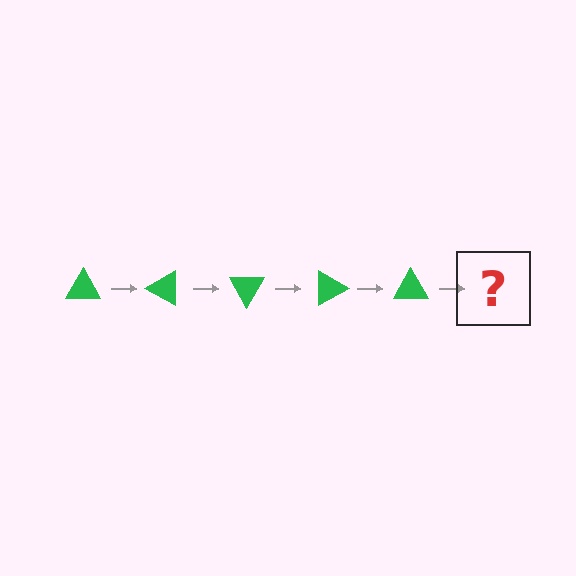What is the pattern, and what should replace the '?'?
The pattern is that the triangle rotates 30 degrees each step. The '?' should be a green triangle rotated 150 degrees.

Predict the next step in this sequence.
The next step is a green triangle rotated 150 degrees.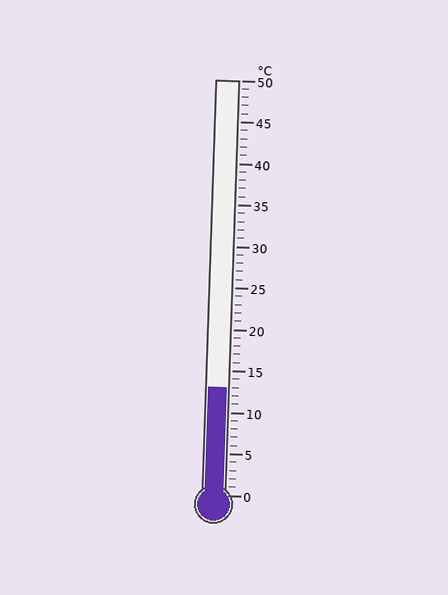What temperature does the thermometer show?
The thermometer shows approximately 13°C.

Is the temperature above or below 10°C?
The temperature is above 10°C.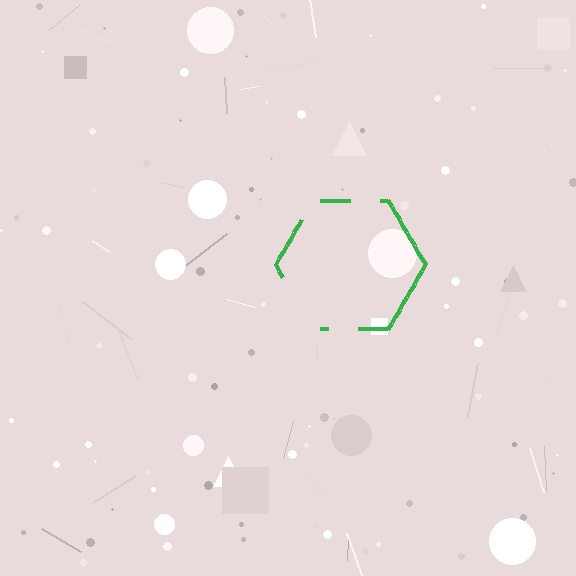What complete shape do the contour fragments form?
The contour fragments form a hexagon.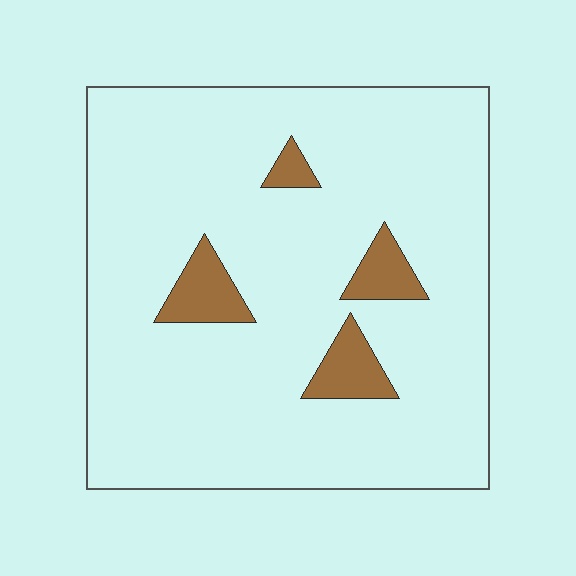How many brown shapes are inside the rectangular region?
4.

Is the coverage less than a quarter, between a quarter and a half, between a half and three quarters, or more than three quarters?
Less than a quarter.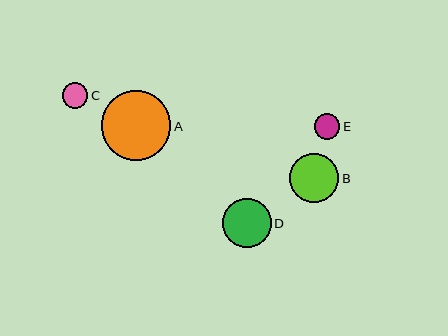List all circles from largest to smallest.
From largest to smallest: A, D, B, E, C.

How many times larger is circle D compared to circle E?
Circle D is approximately 1.9 times the size of circle E.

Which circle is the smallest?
Circle C is the smallest with a size of approximately 25 pixels.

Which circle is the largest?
Circle A is the largest with a size of approximately 69 pixels.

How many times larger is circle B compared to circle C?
Circle B is approximately 2.0 times the size of circle C.